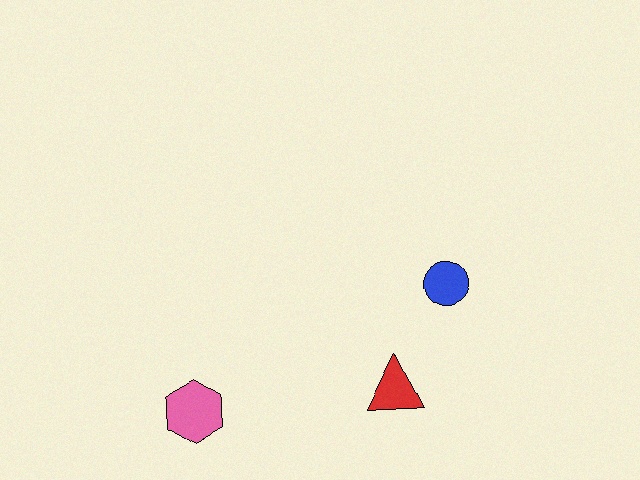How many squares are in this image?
There are no squares.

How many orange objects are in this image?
There are no orange objects.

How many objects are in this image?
There are 3 objects.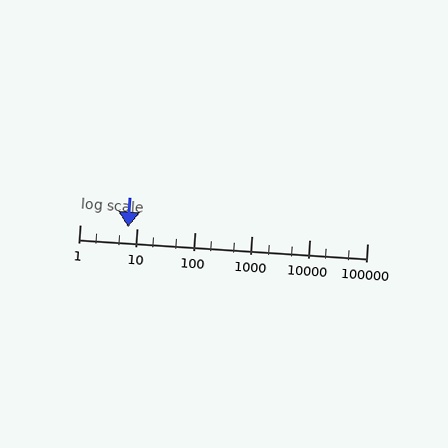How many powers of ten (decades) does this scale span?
The scale spans 5 decades, from 1 to 100000.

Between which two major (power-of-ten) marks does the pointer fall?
The pointer is between 1 and 10.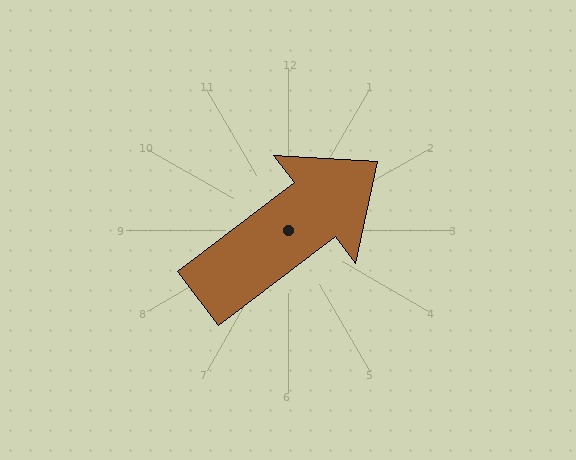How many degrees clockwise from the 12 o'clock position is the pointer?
Approximately 53 degrees.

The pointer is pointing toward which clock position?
Roughly 2 o'clock.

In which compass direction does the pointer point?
Northeast.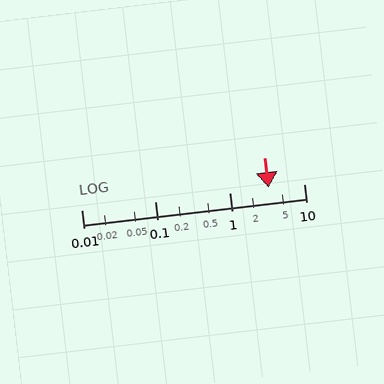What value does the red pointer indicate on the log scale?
The pointer indicates approximately 3.3.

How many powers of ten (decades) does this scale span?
The scale spans 3 decades, from 0.01 to 10.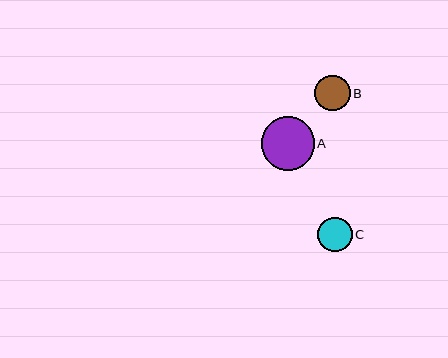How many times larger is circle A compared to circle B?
Circle A is approximately 1.5 times the size of circle B.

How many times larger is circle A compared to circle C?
Circle A is approximately 1.5 times the size of circle C.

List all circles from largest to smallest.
From largest to smallest: A, B, C.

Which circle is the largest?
Circle A is the largest with a size of approximately 53 pixels.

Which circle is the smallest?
Circle C is the smallest with a size of approximately 35 pixels.